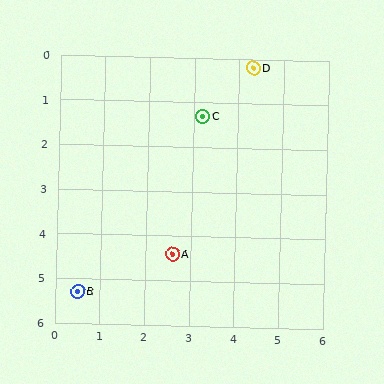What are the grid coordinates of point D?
Point D is at approximately (4.3, 0.2).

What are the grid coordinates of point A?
Point A is at approximately (2.6, 4.4).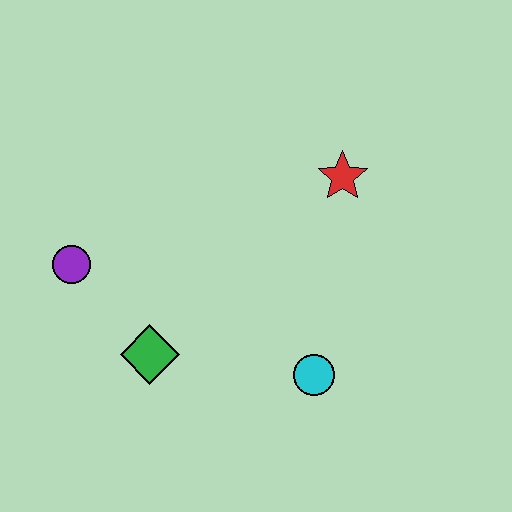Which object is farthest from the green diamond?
The red star is farthest from the green diamond.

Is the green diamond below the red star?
Yes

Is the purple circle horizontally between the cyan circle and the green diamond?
No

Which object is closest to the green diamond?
The purple circle is closest to the green diamond.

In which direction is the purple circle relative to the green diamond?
The purple circle is above the green diamond.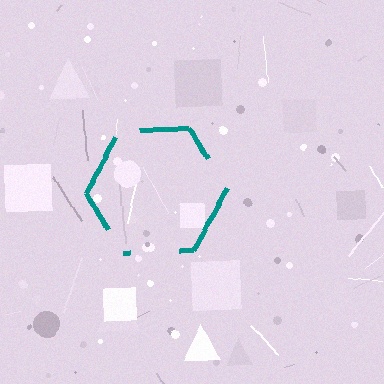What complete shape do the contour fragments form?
The contour fragments form a hexagon.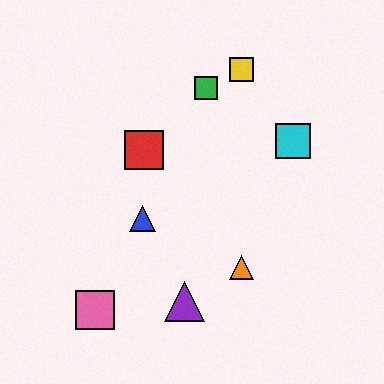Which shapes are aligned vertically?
The yellow square, the orange triangle are aligned vertically.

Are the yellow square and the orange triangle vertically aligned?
Yes, both are at x≈242.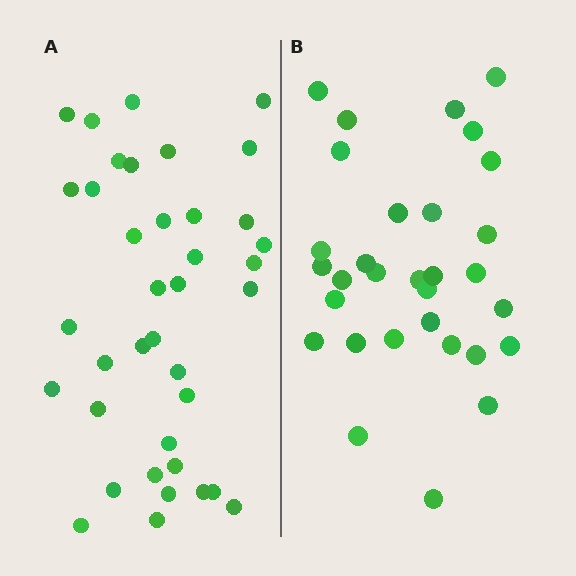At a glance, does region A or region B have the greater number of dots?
Region A (the left region) has more dots.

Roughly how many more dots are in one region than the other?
Region A has roughly 8 or so more dots than region B.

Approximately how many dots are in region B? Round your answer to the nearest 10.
About 30 dots. (The exact count is 31, which rounds to 30.)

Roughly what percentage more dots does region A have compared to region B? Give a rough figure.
About 25% more.